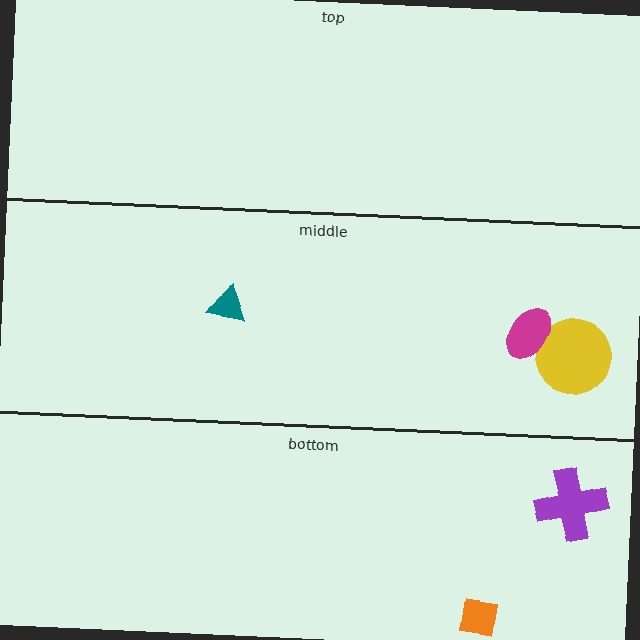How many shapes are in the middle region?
3.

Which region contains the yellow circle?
The middle region.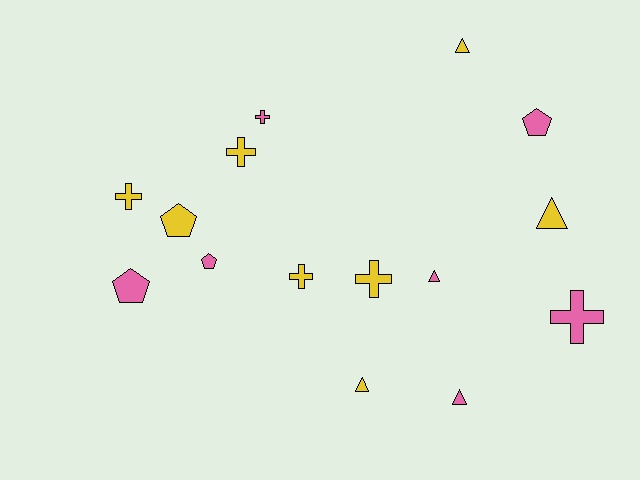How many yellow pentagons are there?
There is 1 yellow pentagon.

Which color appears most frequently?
Yellow, with 8 objects.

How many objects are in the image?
There are 15 objects.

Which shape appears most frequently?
Cross, with 6 objects.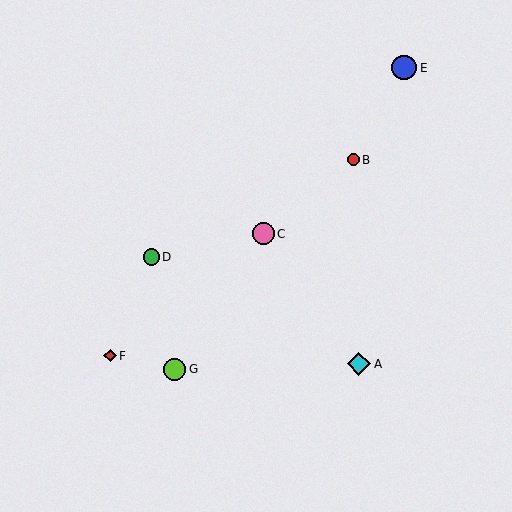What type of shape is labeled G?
Shape G is a lime circle.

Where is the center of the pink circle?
The center of the pink circle is at (263, 234).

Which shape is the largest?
The blue circle (labeled E) is the largest.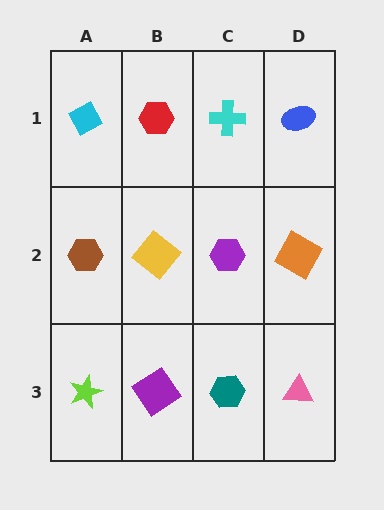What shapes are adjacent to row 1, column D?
An orange square (row 2, column D), a cyan cross (row 1, column C).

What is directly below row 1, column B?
A yellow diamond.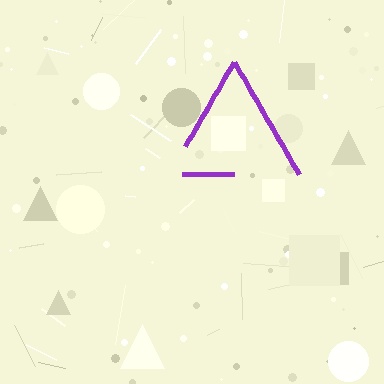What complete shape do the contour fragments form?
The contour fragments form a triangle.